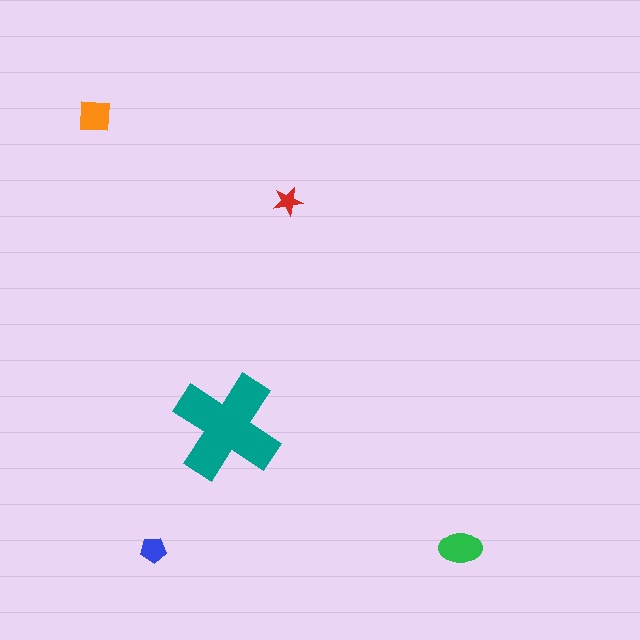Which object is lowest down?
The blue pentagon is bottommost.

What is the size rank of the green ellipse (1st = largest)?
2nd.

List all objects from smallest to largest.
The red star, the blue pentagon, the orange square, the green ellipse, the teal cross.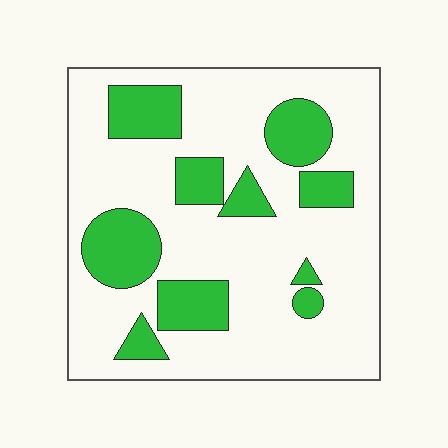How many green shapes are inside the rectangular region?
10.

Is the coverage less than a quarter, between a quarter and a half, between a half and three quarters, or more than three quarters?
Between a quarter and a half.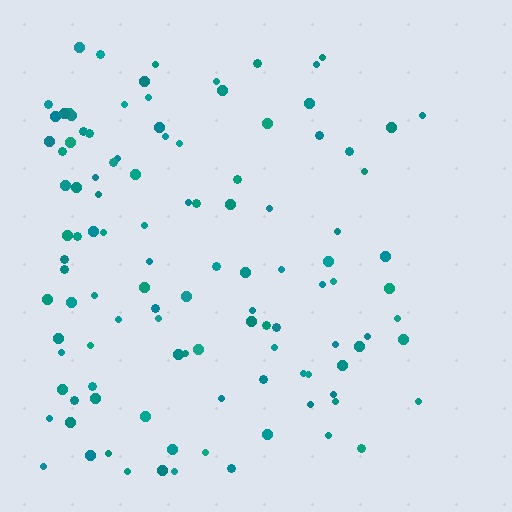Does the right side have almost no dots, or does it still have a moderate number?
Still a moderate number, just noticeably fewer than the left.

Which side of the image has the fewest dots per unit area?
The right.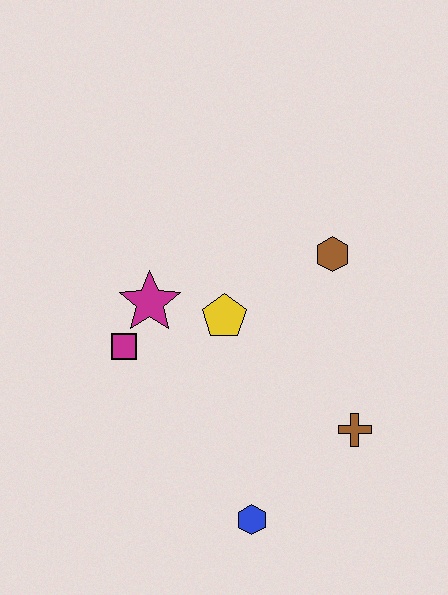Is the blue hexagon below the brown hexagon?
Yes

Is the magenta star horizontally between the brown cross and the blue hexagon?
No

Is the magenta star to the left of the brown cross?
Yes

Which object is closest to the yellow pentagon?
The magenta star is closest to the yellow pentagon.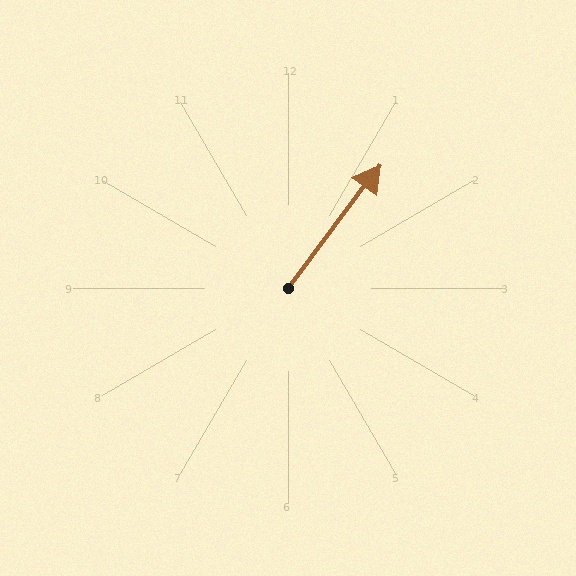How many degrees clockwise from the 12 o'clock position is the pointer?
Approximately 37 degrees.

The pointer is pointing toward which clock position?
Roughly 1 o'clock.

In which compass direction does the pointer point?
Northeast.